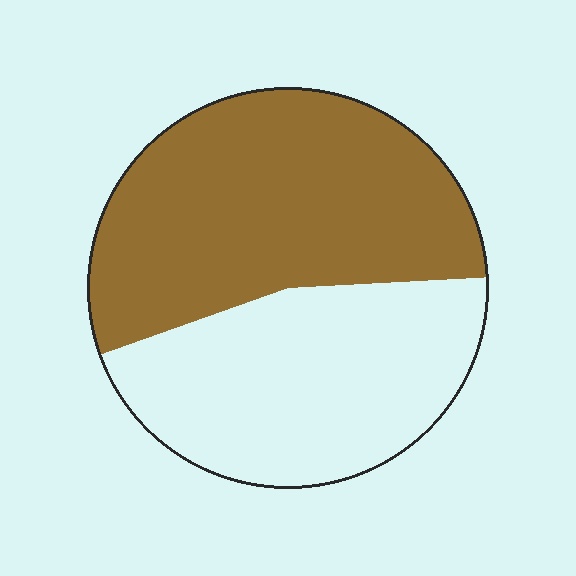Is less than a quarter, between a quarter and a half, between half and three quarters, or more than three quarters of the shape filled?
Between half and three quarters.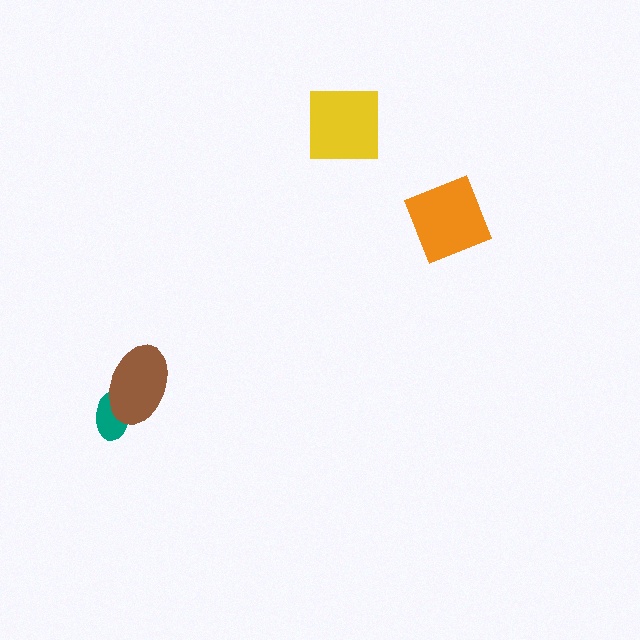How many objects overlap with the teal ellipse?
1 object overlaps with the teal ellipse.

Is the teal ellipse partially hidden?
Yes, it is partially covered by another shape.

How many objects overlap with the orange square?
0 objects overlap with the orange square.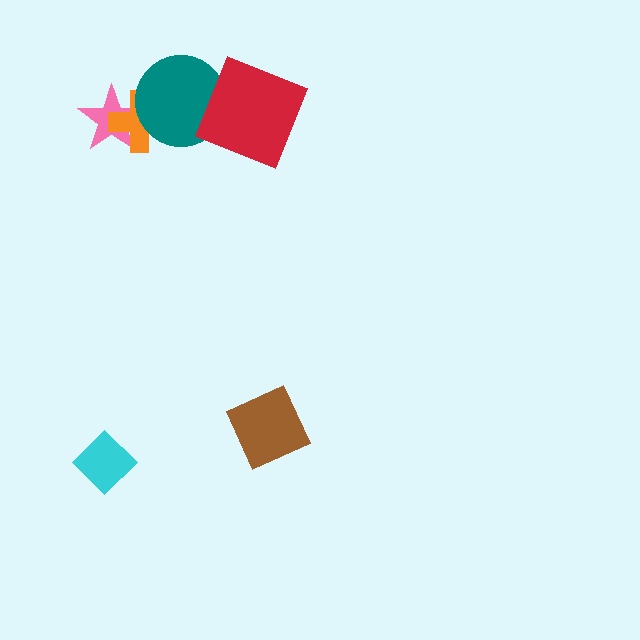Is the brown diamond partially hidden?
No, no other shape covers it.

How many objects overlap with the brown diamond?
0 objects overlap with the brown diamond.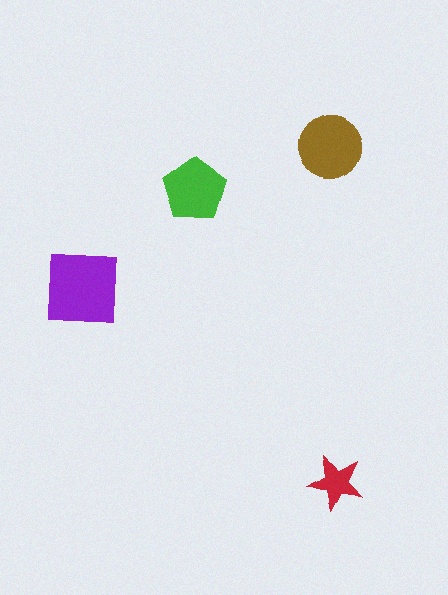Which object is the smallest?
The red star.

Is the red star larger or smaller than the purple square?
Smaller.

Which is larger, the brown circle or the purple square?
The purple square.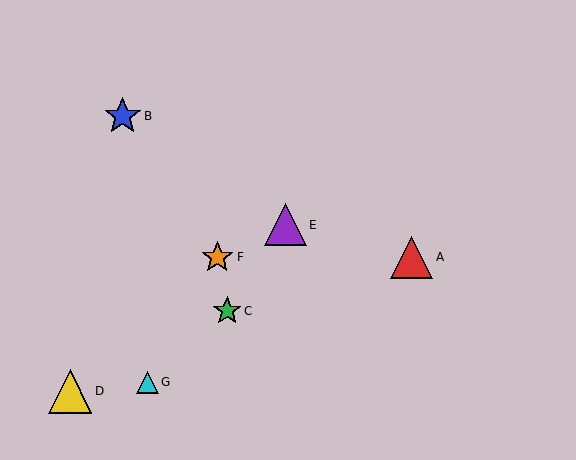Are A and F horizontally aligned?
Yes, both are at y≈257.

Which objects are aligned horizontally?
Objects A, F are aligned horizontally.